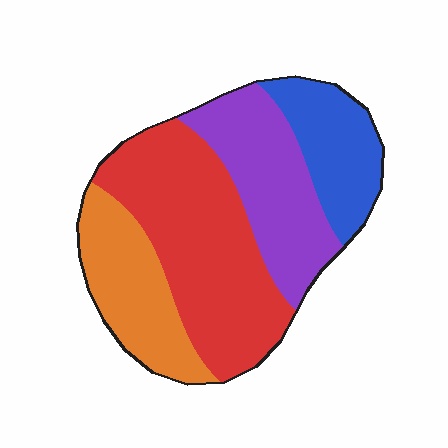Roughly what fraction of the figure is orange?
Orange takes up about one fifth (1/5) of the figure.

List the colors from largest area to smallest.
From largest to smallest: red, purple, orange, blue.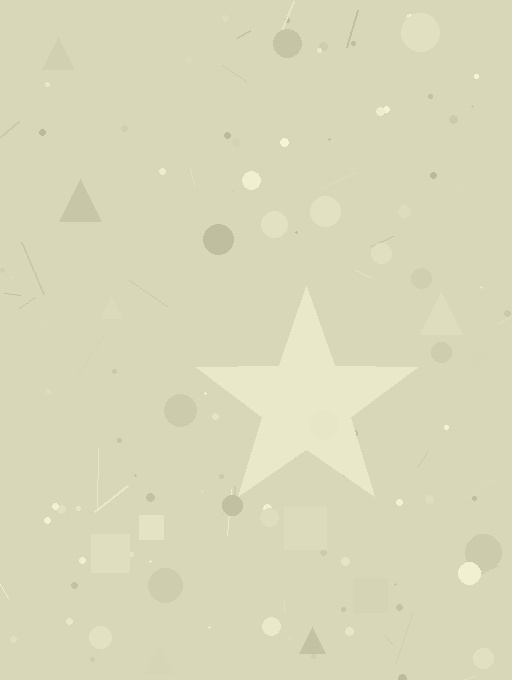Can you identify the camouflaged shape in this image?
The camouflaged shape is a star.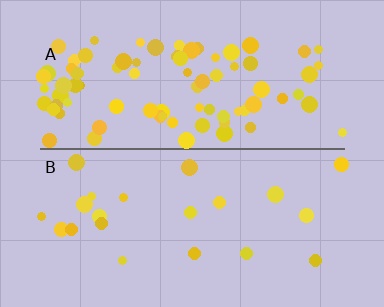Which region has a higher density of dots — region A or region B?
A (the top).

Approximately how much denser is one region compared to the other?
Approximately 4.0× — region A over region B.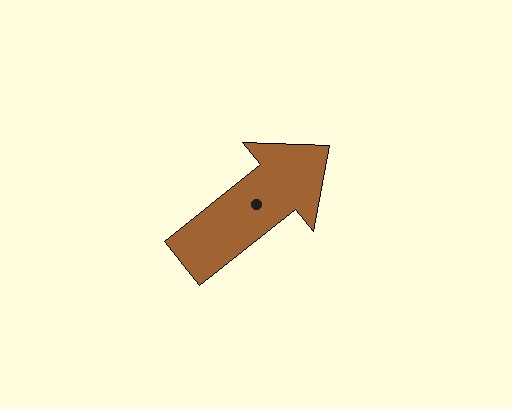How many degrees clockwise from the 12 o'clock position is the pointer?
Approximately 51 degrees.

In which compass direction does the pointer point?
Northeast.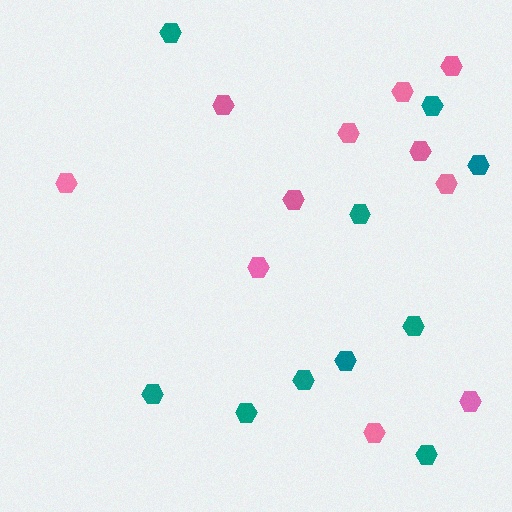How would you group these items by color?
There are 2 groups: one group of teal hexagons (10) and one group of pink hexagons (11).